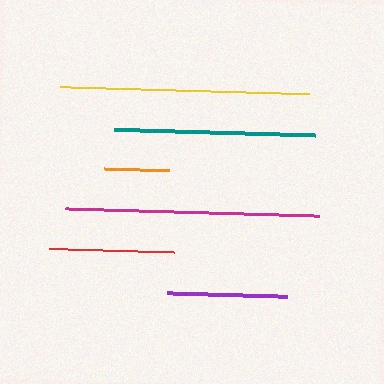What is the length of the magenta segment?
The magenta segment is approximately 254 pixels long.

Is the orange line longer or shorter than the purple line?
The purple line is longer than the orange line.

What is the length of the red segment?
The red segment is approximately 126 pixels long.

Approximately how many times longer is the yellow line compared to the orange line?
The yellow line is approximately 3.9 times the length of the orange line.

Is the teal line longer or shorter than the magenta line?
The magenta line is longer than the teal line.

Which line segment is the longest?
The magenta line is the longest at approximately 254 pixels.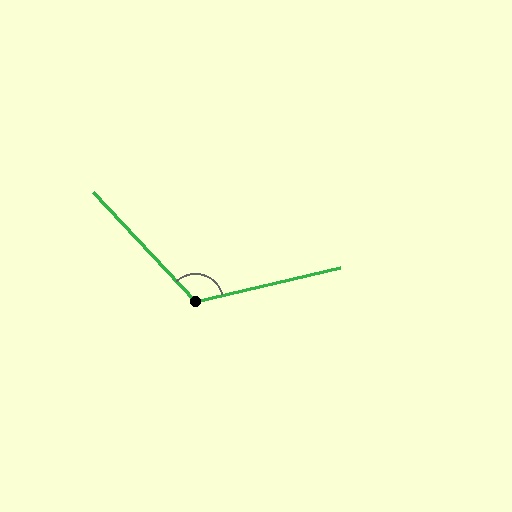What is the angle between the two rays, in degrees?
Approximately 120 degrees.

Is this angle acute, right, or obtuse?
It is obtuse.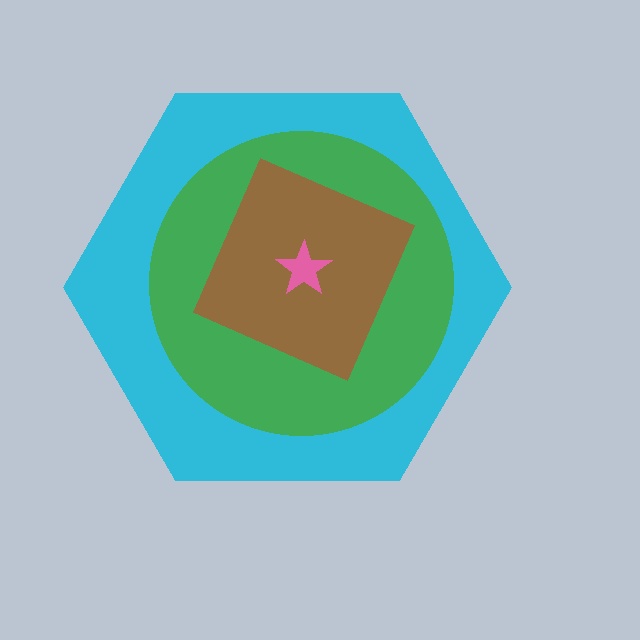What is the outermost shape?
The cyan hexagon.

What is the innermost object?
The pink star.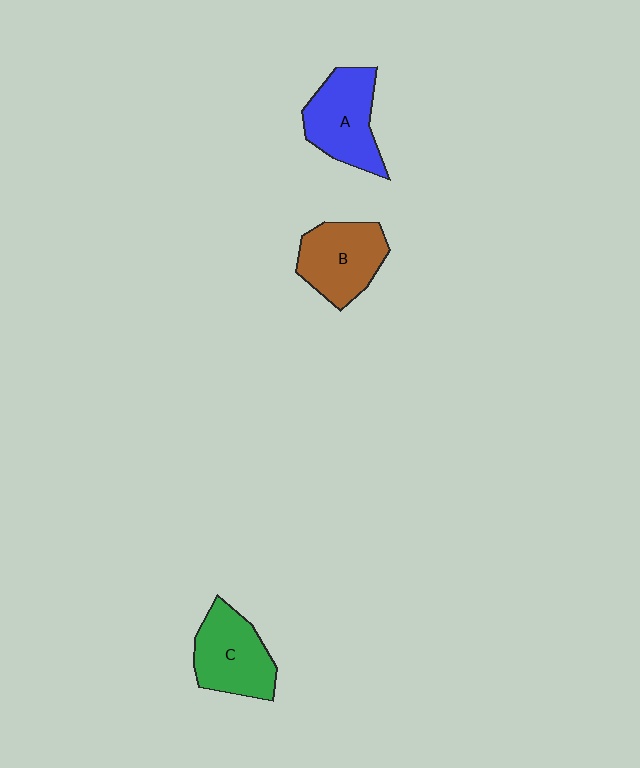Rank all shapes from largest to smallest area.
From largest to smallest: A (blue), C (green), B (brown).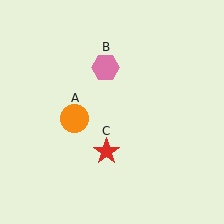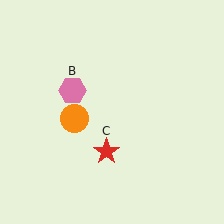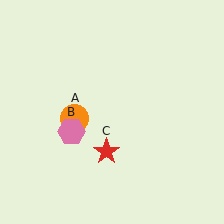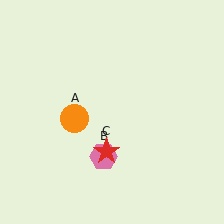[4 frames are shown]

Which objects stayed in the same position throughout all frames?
Orange circle (object A) and red star (object C) remained stationary.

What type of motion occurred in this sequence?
The pink hexagon (object B) rotated counterclockwise around the center of the scene.